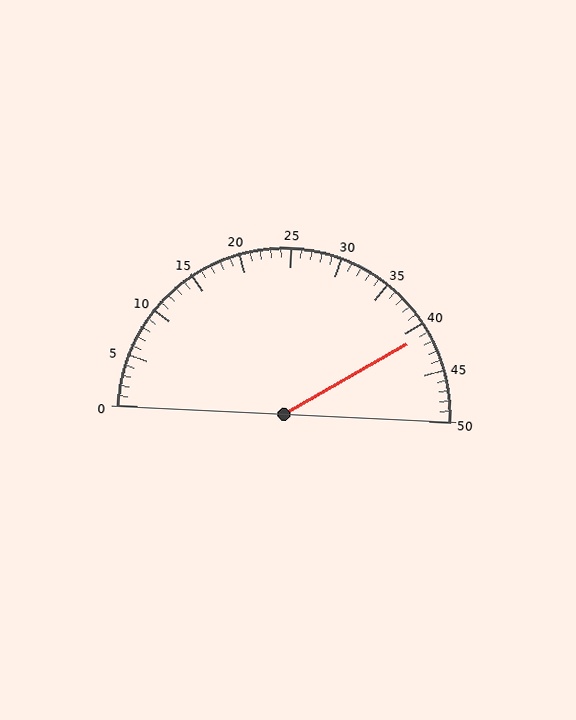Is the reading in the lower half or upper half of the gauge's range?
The reading is in the upper half of the range (0 to 50).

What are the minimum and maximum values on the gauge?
The gauge ranges from 0 to 50.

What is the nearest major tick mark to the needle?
The nearest major tick mark is 40.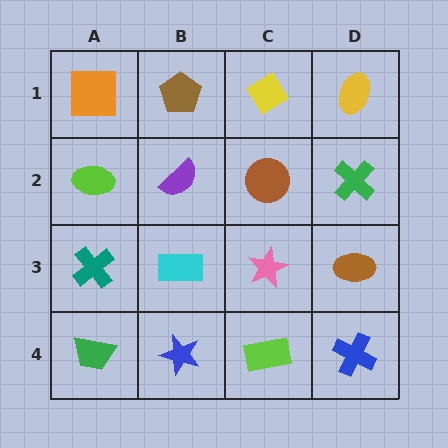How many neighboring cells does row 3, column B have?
4.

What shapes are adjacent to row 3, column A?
A lime ellipse (row 2, column A), a green trapezoid (row 4, column A), a cyan rectangle (row 3, column B).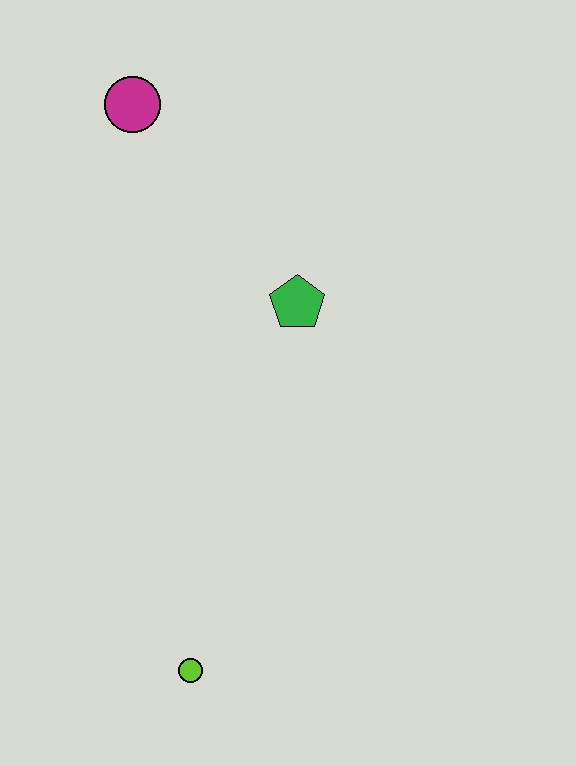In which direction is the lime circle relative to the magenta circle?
The lime circle is below the magenta circle.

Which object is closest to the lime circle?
The green pentagon is closest to the lime circle.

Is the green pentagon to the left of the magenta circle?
No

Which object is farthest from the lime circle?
The magenta circle is farthest from the lime circle.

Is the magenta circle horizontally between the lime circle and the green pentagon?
No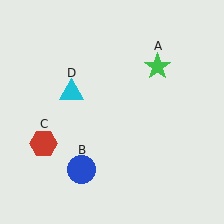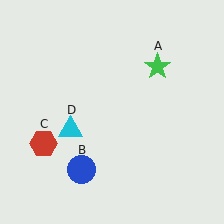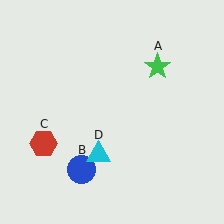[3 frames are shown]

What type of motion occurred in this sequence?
The cyan triangle (object D) rotated counterclockwise around the center of the scene.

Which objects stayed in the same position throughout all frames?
Green star (object A) and blue circle (object B) and red hexagon (object C) remained stationary.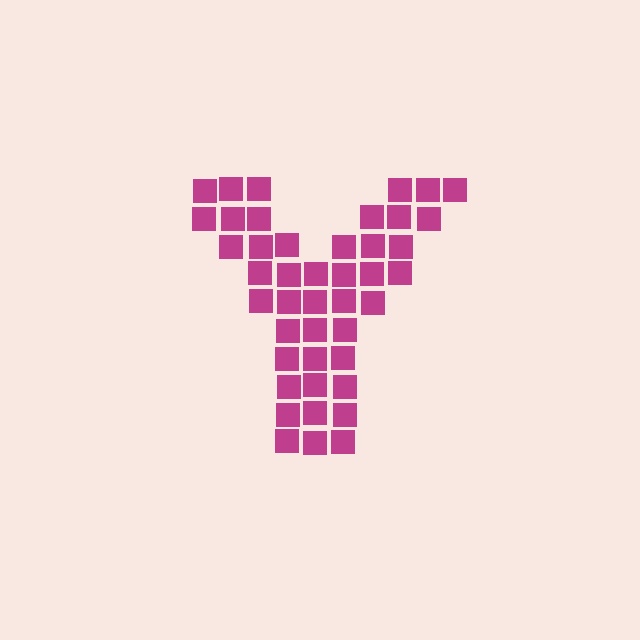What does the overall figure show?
The overall figure shows the letter Y.